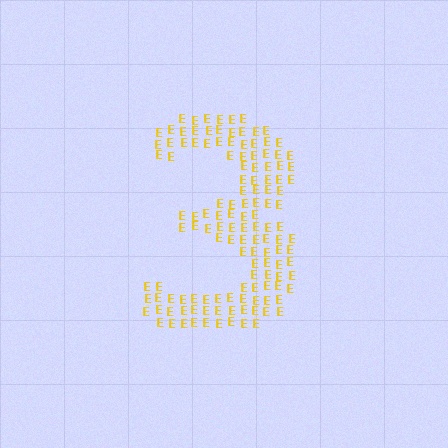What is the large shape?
The large shape is the digit 3.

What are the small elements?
The small elements are letter E's.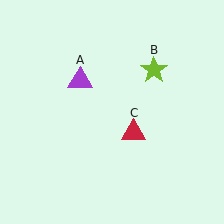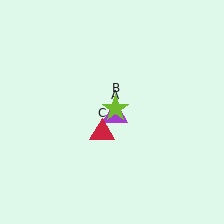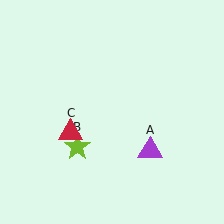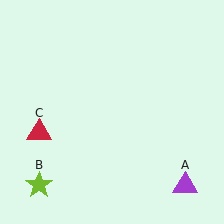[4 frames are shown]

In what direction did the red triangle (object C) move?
The red triangle (object C) moved left.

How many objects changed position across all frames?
3 objects changed position: purple triangle (object A), lime star (object B), red triangle (object C).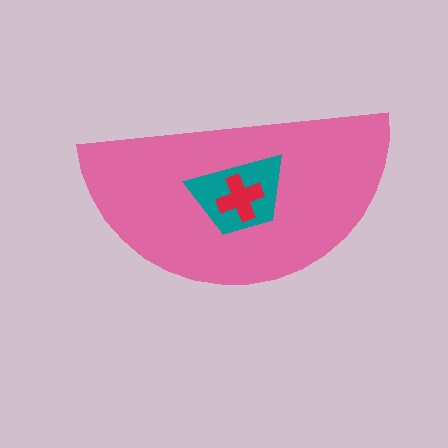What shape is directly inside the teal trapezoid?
The red cross.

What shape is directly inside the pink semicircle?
The teal trapezoid.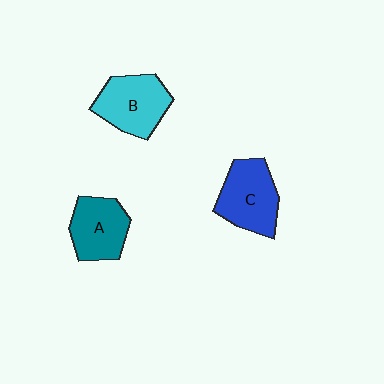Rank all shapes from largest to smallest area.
From largest to smallest: B (cyan), C (blue), A (teal).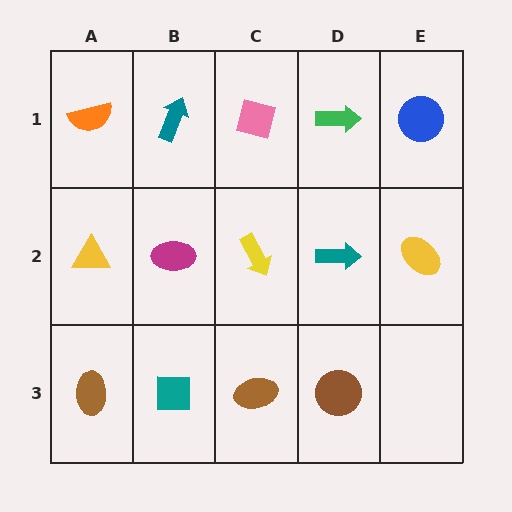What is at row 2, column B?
A magenta ellipse.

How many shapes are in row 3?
4 shapes.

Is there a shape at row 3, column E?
No, that cell is empty.